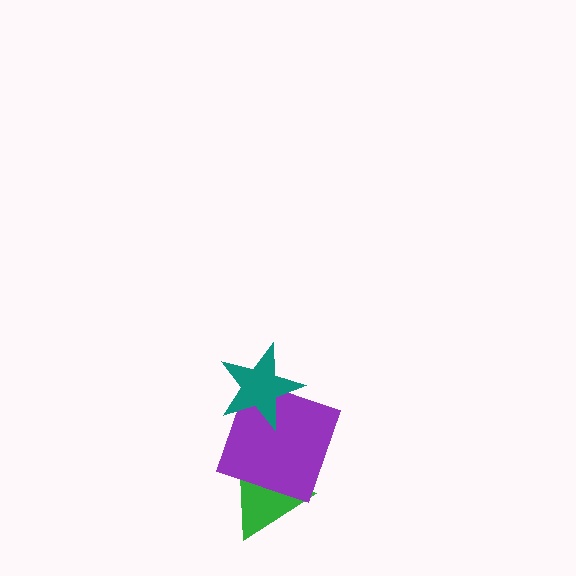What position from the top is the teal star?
The teal star is 1st from the top.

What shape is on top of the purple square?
The teal star is on top of the purple square.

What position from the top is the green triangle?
The green triangle is 3rd from the top.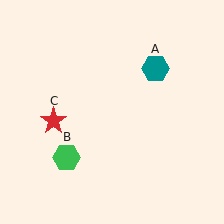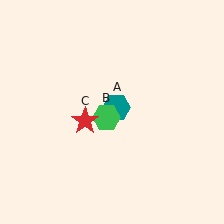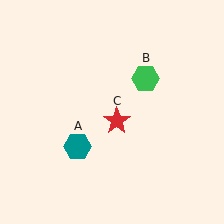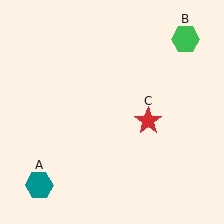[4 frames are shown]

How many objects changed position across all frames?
3 objects changed position: teal hexagon (object A), green hexagon (object B), red star (object C).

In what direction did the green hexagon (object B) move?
The green hexagon (object B) moved up and to the right.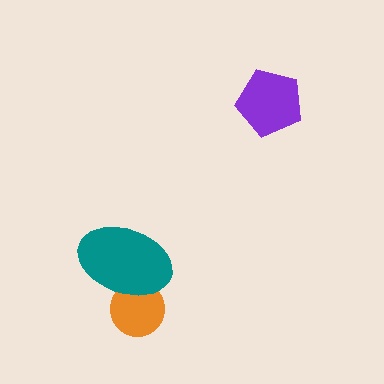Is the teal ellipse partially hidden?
No, no other shape covers it.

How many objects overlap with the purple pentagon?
0 objects overlap with the purple pentagon.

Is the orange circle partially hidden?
Yes, it is partially covered by another shape.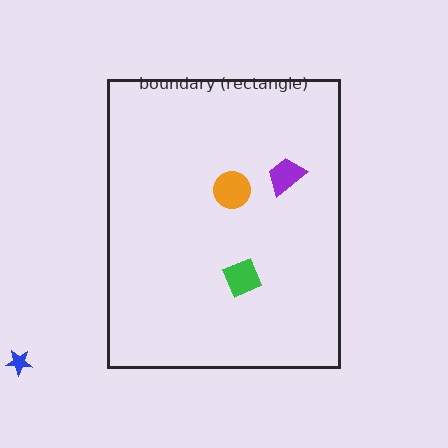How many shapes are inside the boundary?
3 inside, 1 outside.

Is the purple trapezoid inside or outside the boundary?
Inside.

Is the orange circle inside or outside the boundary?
Inside.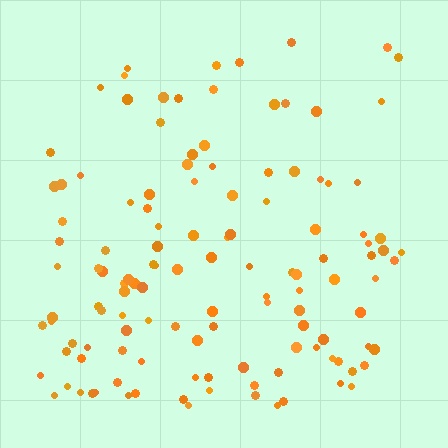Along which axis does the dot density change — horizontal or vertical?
Vertical.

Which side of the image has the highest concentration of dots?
The bottom.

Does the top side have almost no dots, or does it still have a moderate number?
Still a moderate number, just noticeably fewer than the bottom.